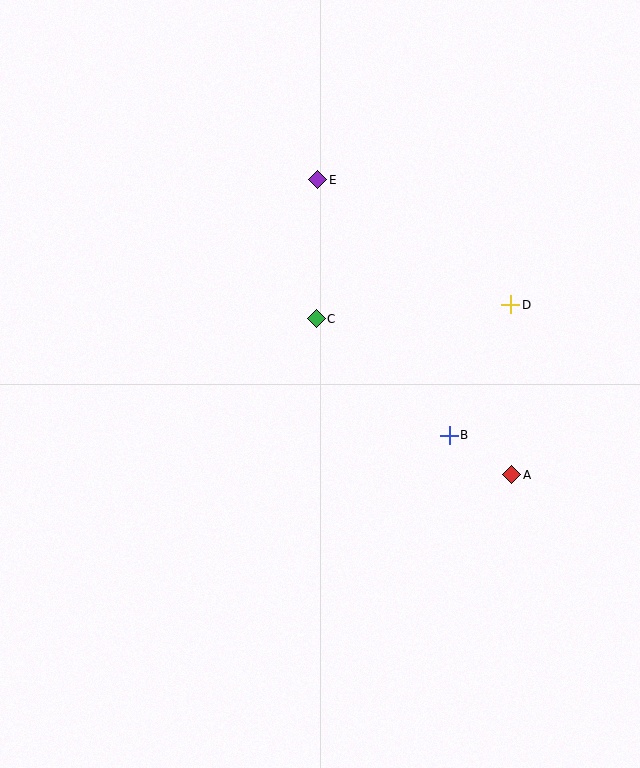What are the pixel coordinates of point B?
Point B is at (449, 435).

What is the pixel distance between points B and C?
The distance between B and C is 177 pixels.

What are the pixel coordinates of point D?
Point D is at (511, 305).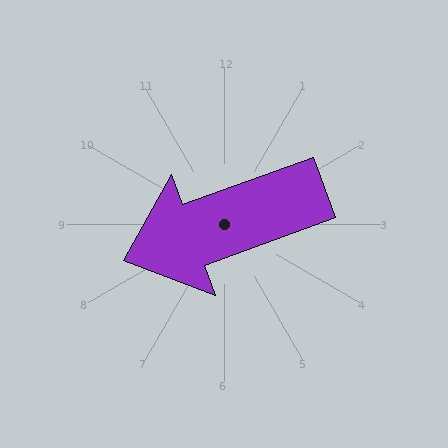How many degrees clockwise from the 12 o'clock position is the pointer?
Approximately 250 degrees.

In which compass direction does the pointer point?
West.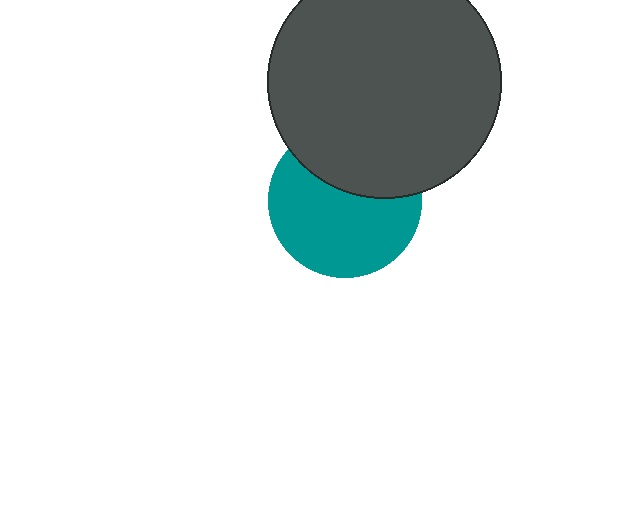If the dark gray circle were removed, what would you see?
You would see the complete teal circle.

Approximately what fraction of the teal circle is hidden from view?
Roughly 37% of the teal circle is hidden behind the dark gray circle.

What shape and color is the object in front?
The object in front is a dark gray circle.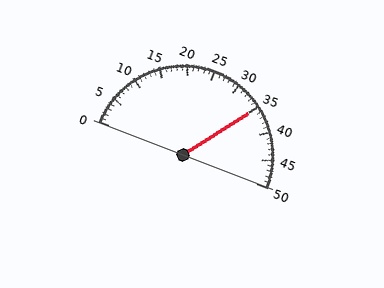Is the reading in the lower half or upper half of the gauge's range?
The reading is in the upper half of the range (0 to 50).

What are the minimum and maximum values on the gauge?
The gauge ranges from 0 to 50.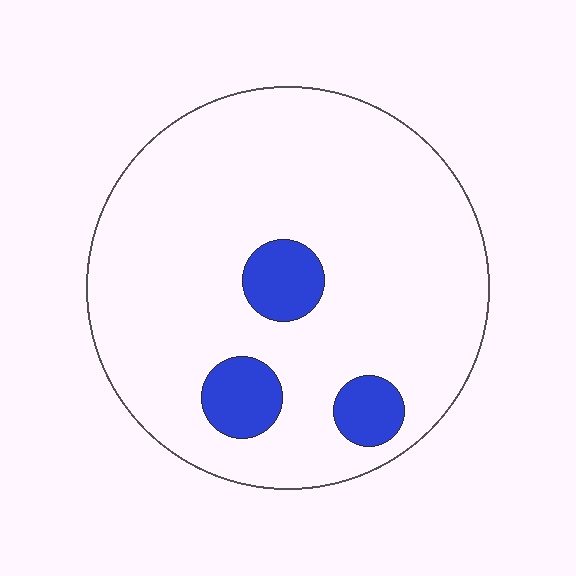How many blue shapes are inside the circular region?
3.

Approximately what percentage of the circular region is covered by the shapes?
Approximately 10%.